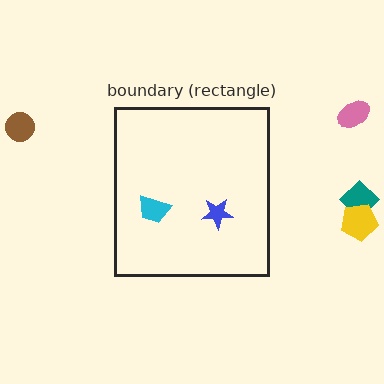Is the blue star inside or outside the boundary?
Inside.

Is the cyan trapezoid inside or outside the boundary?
Inside.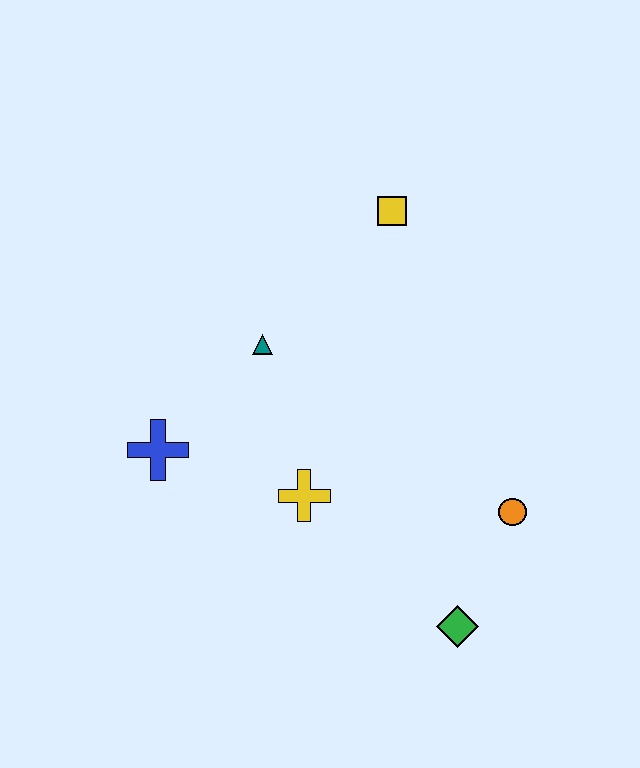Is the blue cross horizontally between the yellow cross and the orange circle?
No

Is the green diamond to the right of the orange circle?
No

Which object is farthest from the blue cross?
The orange circle is farthest from the blue cross.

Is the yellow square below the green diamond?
No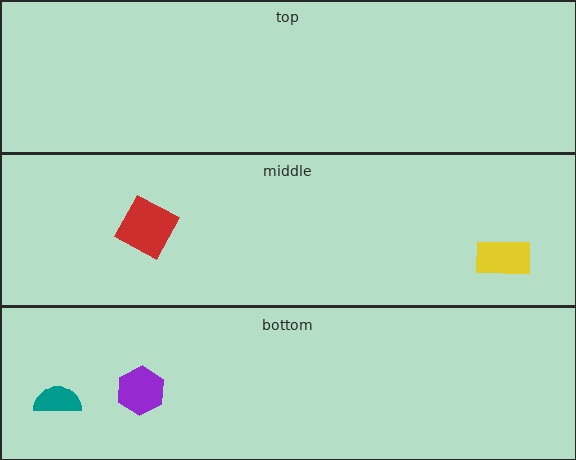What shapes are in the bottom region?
The purple hexagon, the teal semicircle.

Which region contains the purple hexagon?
The bottom region.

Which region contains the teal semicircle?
The bottom region.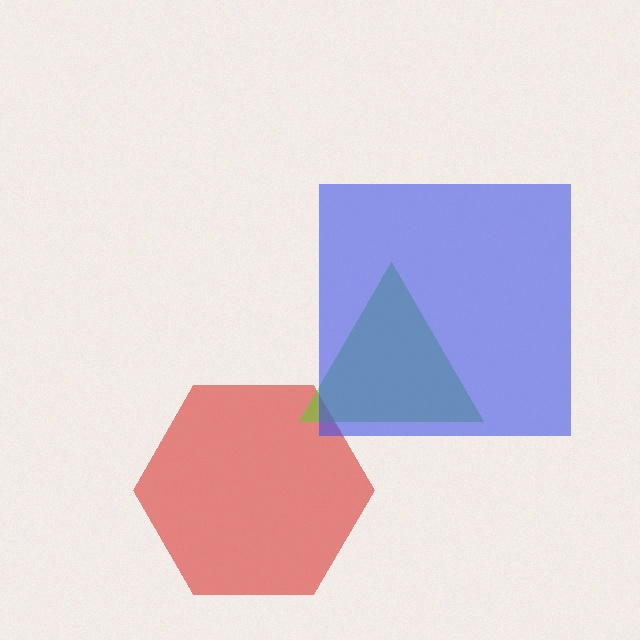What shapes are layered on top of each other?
The layered shapes are: a red hexagon, a lime triangle, a blue square.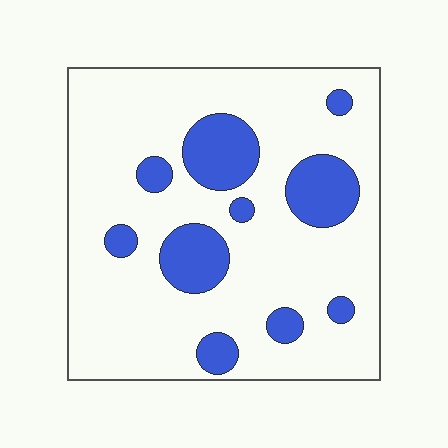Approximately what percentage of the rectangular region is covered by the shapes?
Approximately 20%.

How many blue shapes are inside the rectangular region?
10.